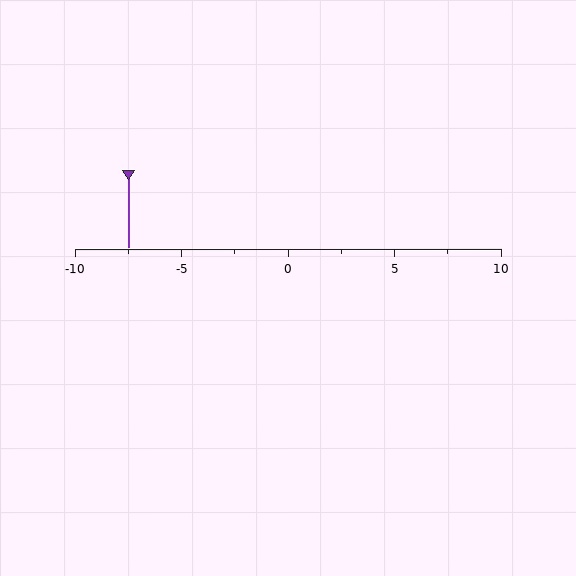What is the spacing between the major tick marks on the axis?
The major ticks are spaced 5 apart.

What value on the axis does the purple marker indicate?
The marker indicates approximately -7.5.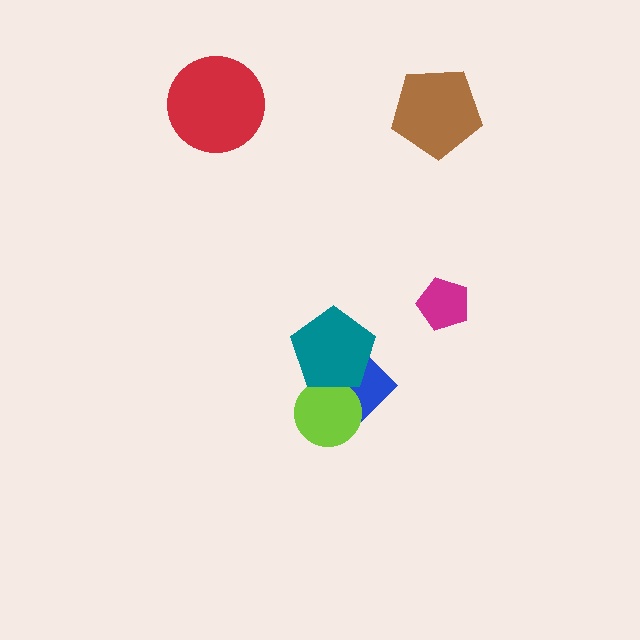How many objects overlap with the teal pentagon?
2 objects overlap with the teal pentagon.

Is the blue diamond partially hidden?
Yes, it is partially covered by another shape.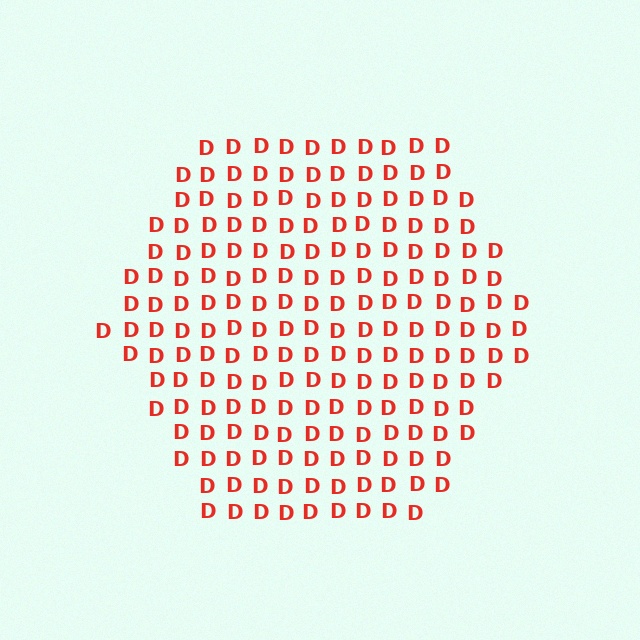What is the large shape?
The large shape is a hexagon.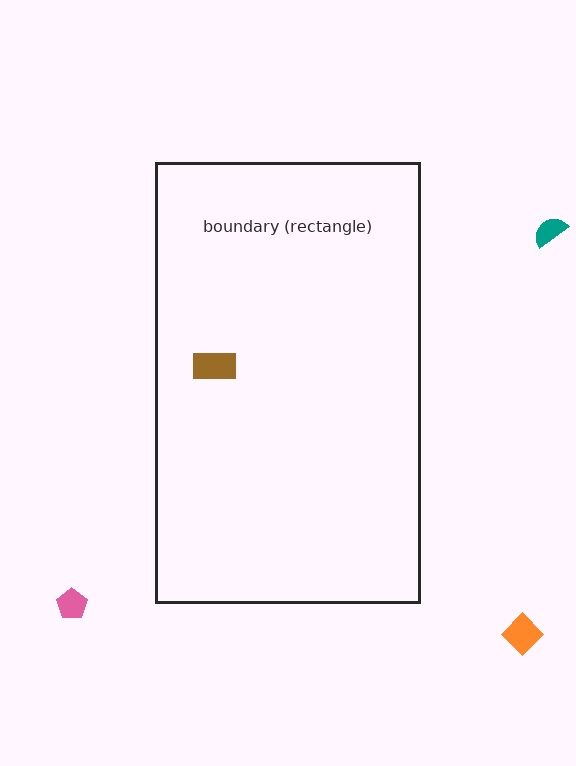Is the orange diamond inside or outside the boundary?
Outside.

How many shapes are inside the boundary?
1 inside, 3 outside.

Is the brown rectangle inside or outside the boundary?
Inside.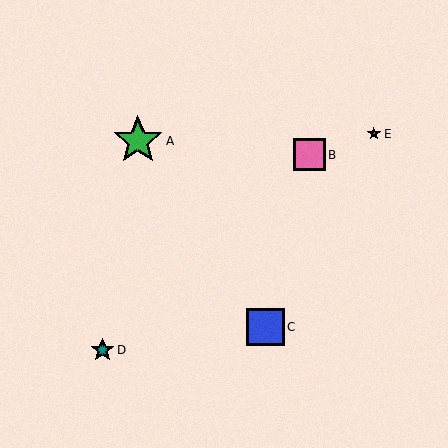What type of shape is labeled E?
Shape E is a red star.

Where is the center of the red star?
The center of the red star is at (374, 134).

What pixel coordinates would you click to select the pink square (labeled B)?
Click at (309, 155) to select the pink square B.